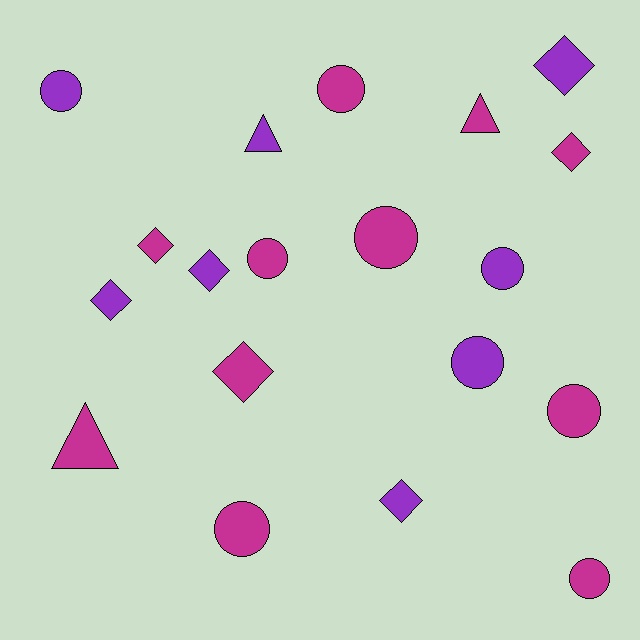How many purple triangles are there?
There is 1 purple triangle.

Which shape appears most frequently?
Circle, with 9 objects.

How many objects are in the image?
There are 19 objects.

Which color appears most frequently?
Magenta, with 11 objects.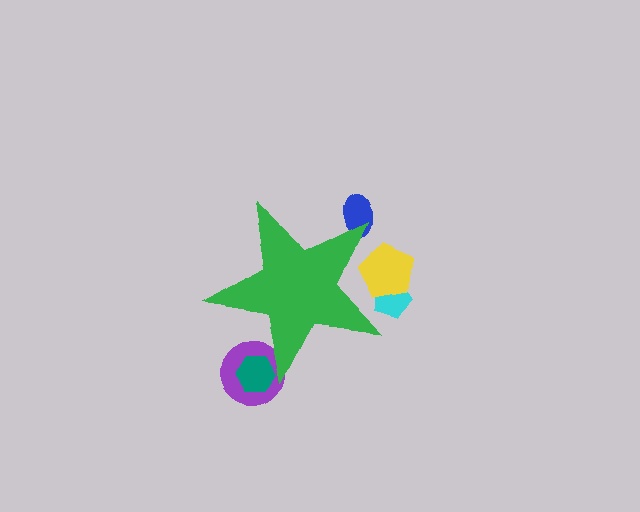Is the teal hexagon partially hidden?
Yes, the teal hexagon is partially hidden behind the green star.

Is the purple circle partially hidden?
Yes, the purple circle is partially hidden behind the green star.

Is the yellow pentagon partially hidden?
Yes, the yellow pentagon is partially hidden behind the green star.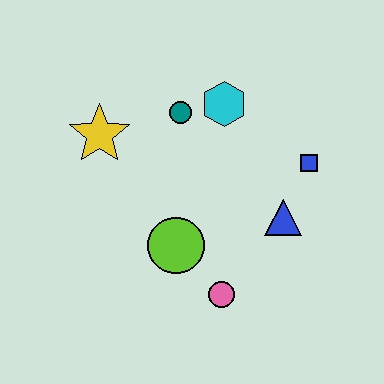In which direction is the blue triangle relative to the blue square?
The blue triangle is below the blue square.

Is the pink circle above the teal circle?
No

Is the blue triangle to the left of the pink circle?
No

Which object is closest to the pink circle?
The lime circle is closest to the pink circle.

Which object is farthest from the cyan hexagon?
The pink circle is farthest from the cyan hexagon.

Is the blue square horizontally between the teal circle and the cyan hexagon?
No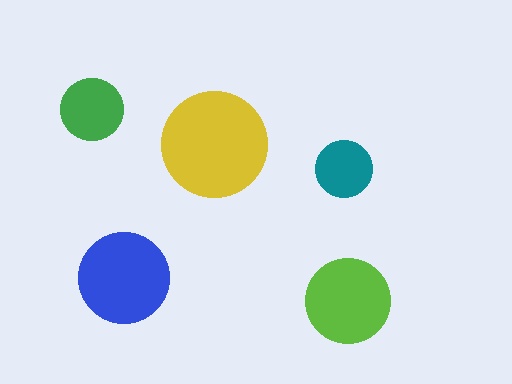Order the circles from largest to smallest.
the yellow one, the blue one, the lime one, the green one, the teal one.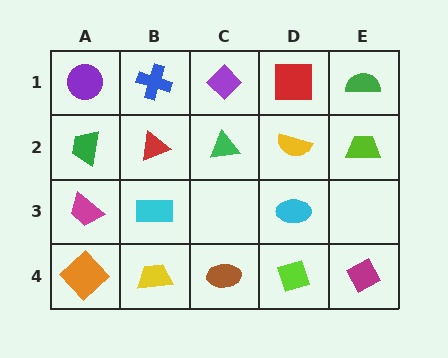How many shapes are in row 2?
5 shapes.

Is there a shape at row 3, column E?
No, that cell is empty.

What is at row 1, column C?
A purple diamond.